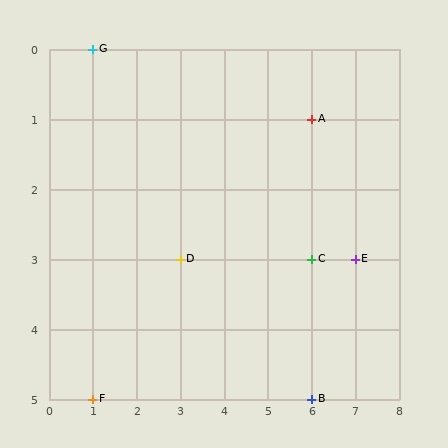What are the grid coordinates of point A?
Point A is at grid coordinates (6, 1).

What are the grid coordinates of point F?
Point F is at grid coordinates (1, 5).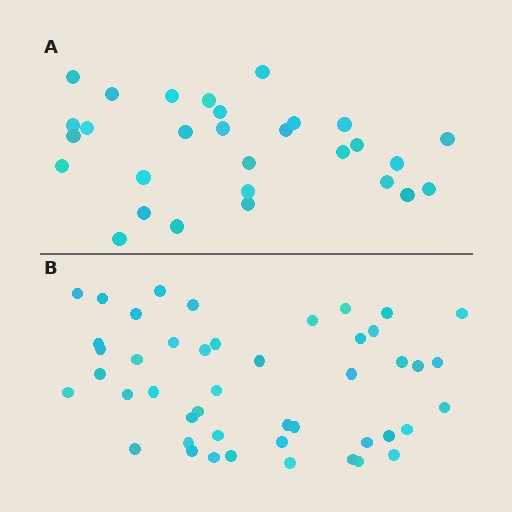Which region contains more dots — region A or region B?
Region B (the bottom region) has more dots.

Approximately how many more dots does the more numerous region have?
Region B has approximately 15 more dots than region A.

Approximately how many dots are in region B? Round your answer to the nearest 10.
About 50 dots. (The exact count is 46, which rounds to 50.)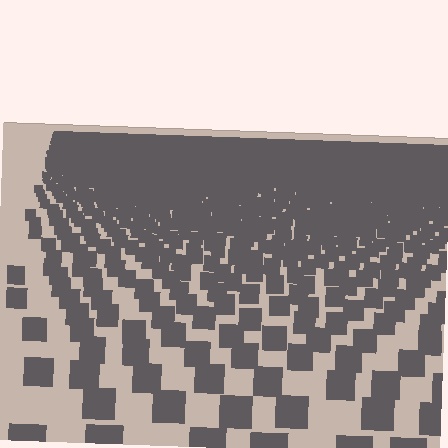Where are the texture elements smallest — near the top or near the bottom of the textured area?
Near the top.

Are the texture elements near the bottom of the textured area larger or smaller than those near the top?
Larger. Near the bottom, elements are closer to the viewer and appear at a bigger on-screen size.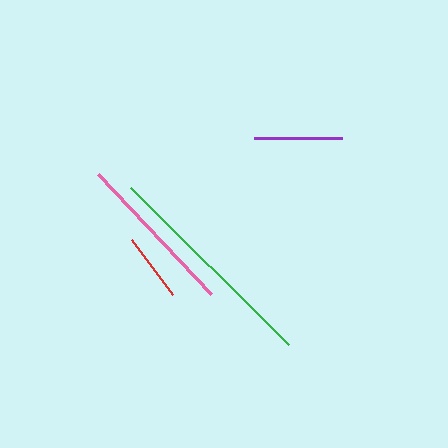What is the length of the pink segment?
The pink segment is approximately 164 pixels long.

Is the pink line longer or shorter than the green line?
The green line is longer than the pink line.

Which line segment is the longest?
The green line is the longest at approximately 223 pixels.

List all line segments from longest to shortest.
From longest to shortest: green, pink, purple, red.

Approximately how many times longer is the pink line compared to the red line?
The pink line is approximately 2.4 times the length of the red line.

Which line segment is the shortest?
The red line is the shortest at approximately 68 pixels.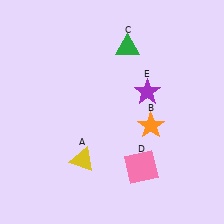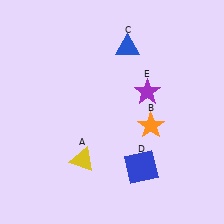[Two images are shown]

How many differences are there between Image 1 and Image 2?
There are 2 differences between the two images.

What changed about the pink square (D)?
In Image 1, D is pink. In Image 2, it changed to blue.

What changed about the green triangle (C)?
In Image 1, C is green. In Image 2, it changed to blue.